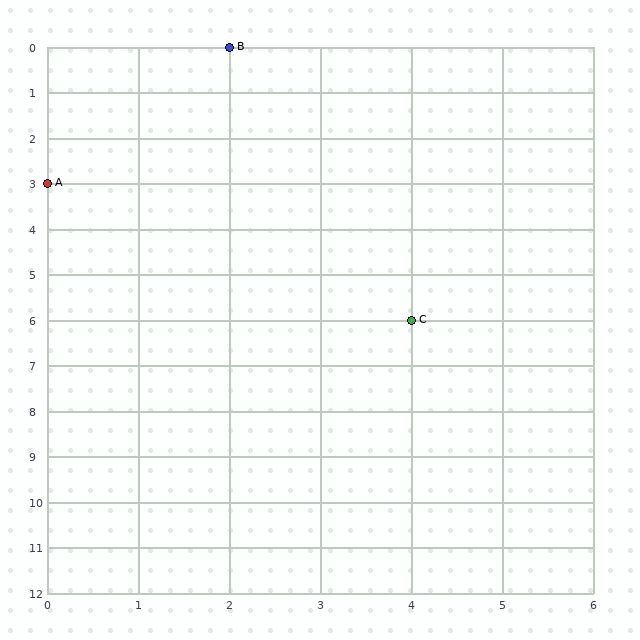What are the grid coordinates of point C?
Point C is at grid coordinates (4, 6).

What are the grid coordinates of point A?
Point A is at grid coordinates (0, 3).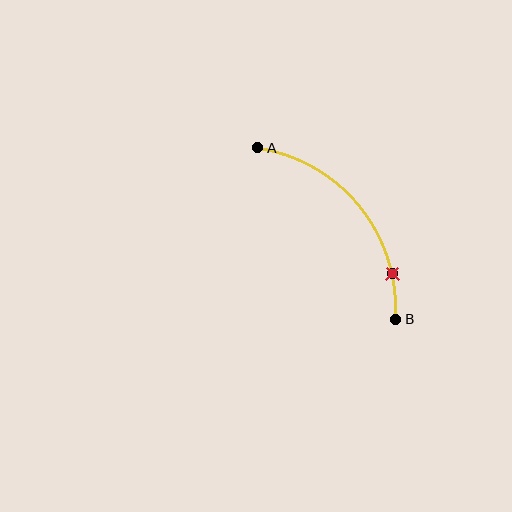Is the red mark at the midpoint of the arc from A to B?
No. The red mark lies on the arc but is closer to endpoint B. The arc midpoint would be at the point on the curve equidistant along the arc from both A and B.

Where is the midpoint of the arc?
The arc midpoint is the point on the curve farthest from the straight line joining A and B. It sits above and to the right of that line.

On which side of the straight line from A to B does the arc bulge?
The arc bulges above and to the right of the straight line connecting A and B.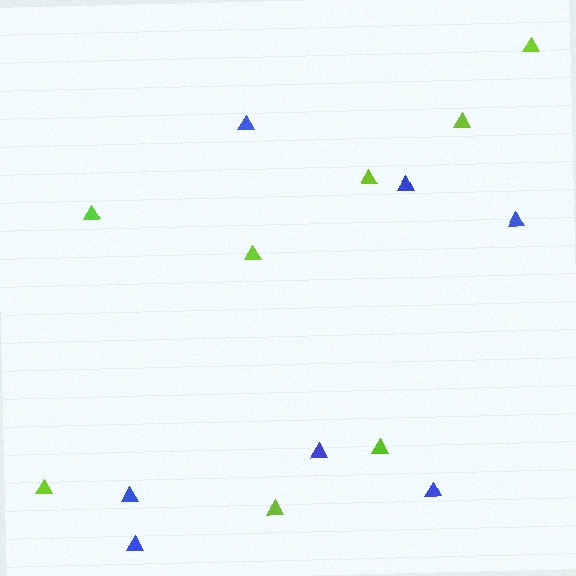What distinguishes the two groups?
There are 2 groups: one group of lime triangles (8) and one group of blue triangles (7).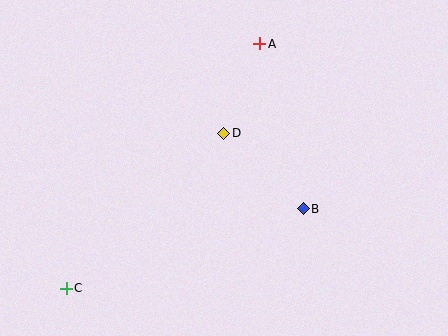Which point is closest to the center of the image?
Point D at (224, 133) is closest to the center.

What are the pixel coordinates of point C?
Point C is at (66, 288).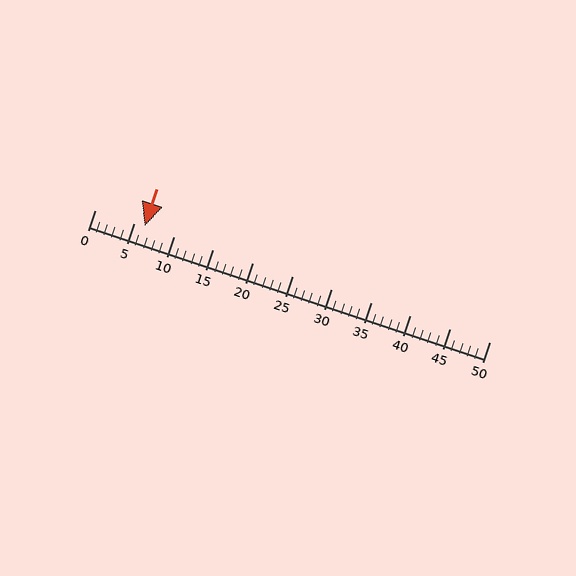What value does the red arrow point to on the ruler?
The red arrow points to approximately 6.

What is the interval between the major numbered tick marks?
The major tick marks are spaced 5 units apart.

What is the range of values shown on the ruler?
The ruler shows values from 0 to 50.